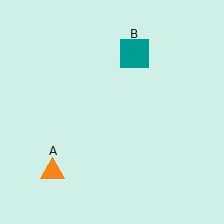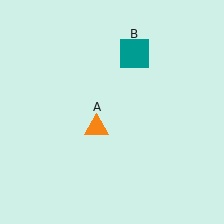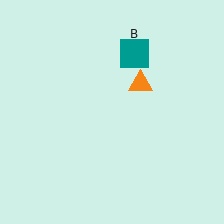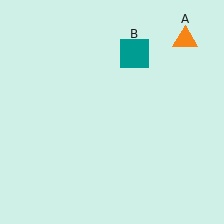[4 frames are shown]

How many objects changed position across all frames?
1 object changed position: orange triangle (object A).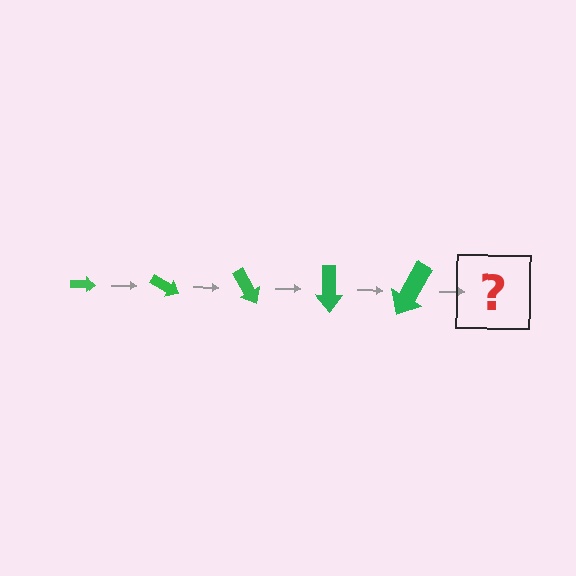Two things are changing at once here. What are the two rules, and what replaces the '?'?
The two rules are that the arrow grows larger each step and it rotates 30 degrees each step. The '?' should be an arrow, larger than the previous one and rotated 150 degrees from the start.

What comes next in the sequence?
The next element should be an arrow, larger than the previous one and rotated 150 degrees from the start.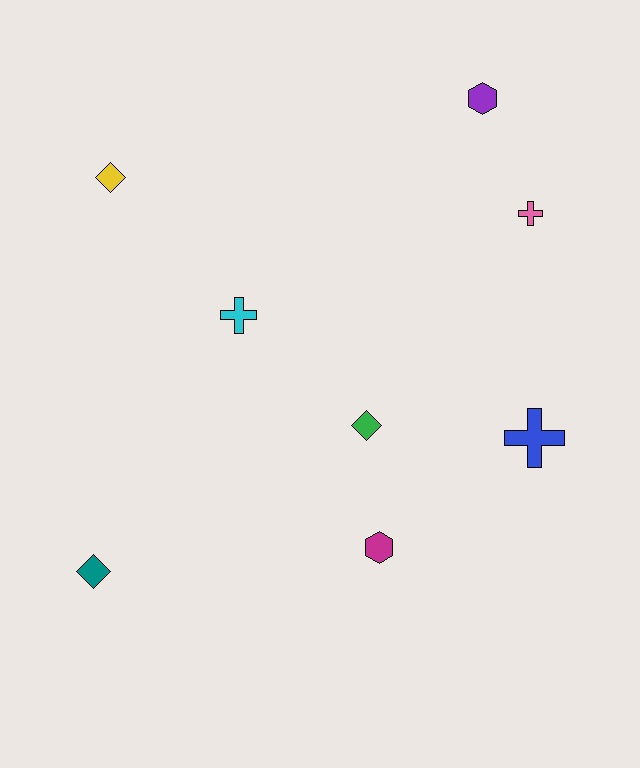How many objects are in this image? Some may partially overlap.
There are 8 objects.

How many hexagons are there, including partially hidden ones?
There are 2 hexagons.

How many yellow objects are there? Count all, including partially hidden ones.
There is 1 yellow object.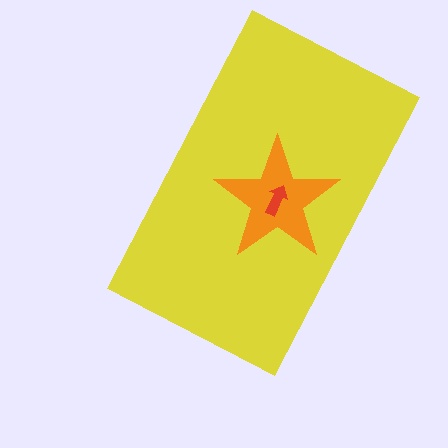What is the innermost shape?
The red arrow.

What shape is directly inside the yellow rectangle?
The orange star.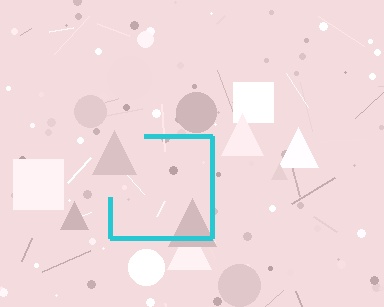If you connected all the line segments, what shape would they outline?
They would outline a square.